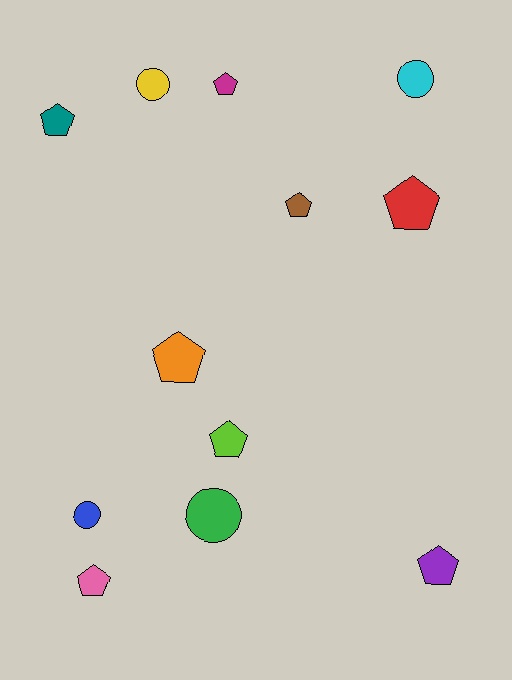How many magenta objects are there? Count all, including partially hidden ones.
There is 1 magenta object.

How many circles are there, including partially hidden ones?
There are 4 circles.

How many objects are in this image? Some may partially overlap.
There are 12 objects.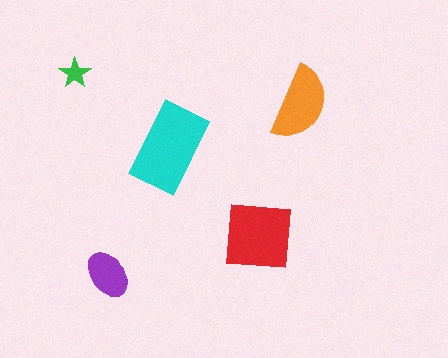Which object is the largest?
The cyan rectangle.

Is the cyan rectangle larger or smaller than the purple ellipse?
Larger.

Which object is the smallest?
The green star.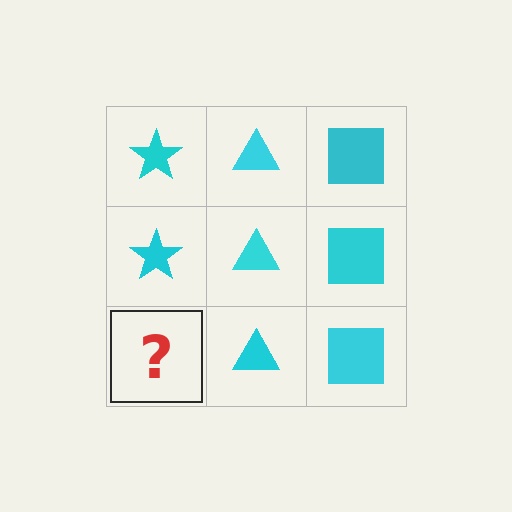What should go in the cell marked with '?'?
The missing cell should contain a cyan star.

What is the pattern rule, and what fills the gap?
The rule is that each column has a consistent shape. The gap should be filled with a cyan star.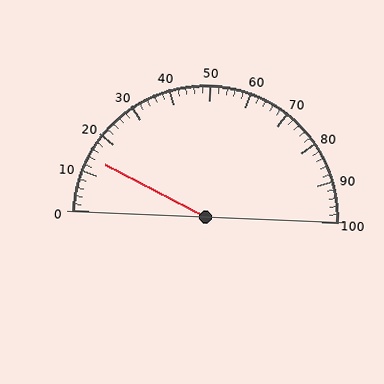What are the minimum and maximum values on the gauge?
The gauge ranges from 0 to 100.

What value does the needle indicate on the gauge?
The needle indicates approximately 14.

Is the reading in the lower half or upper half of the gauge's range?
The reading is in the lower half of the range (0 to 100).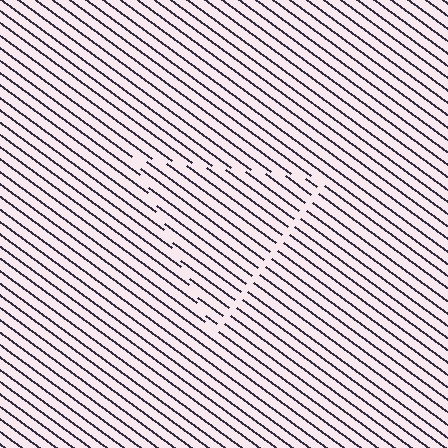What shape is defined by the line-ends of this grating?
An illusory triangle. The interior of the shape contains the same grating, shifted by half a period — the contour is defined by the phase discontinuity where line-ends from the inner and outer gratings abut.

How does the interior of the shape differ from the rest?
The interior of the shape contains the same grating, shifted by half a period — the contour is defined by the phase discontinuity where line-ends from the inner and outer gratings abut.